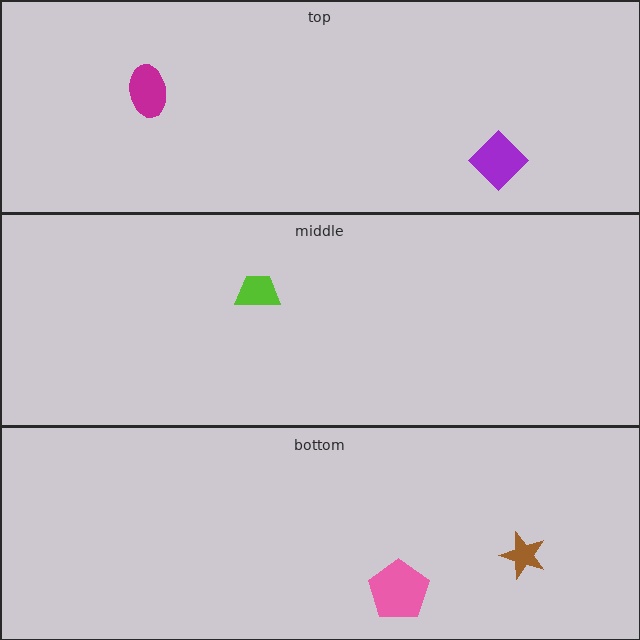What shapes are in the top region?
The magenta ellipse, the purple diamond.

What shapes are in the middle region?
The lime trapezoid.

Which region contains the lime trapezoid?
The middle region.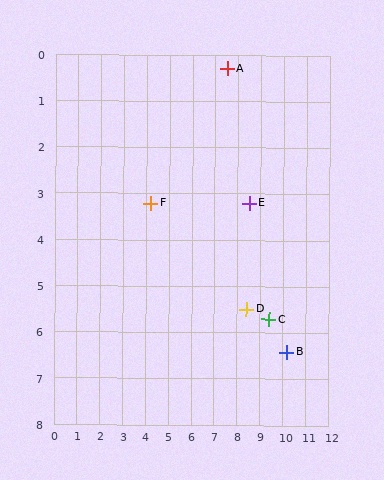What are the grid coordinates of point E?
Point E is at approximately (8.5, 3.2).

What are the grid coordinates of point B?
Point B is at approximately (10.2, 6.4).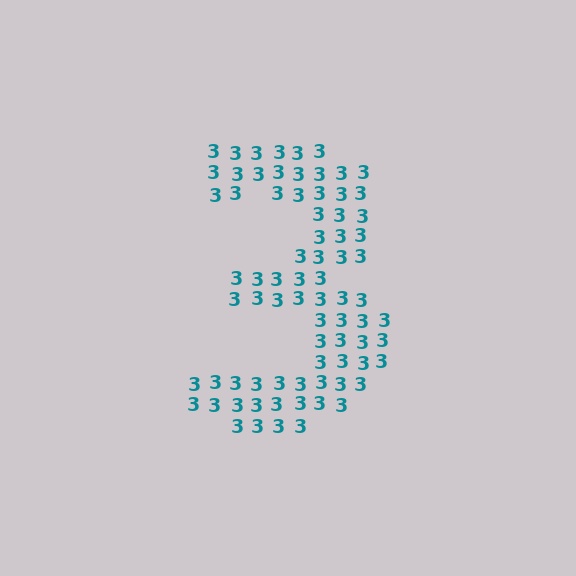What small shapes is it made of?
It is made of small digit 3's.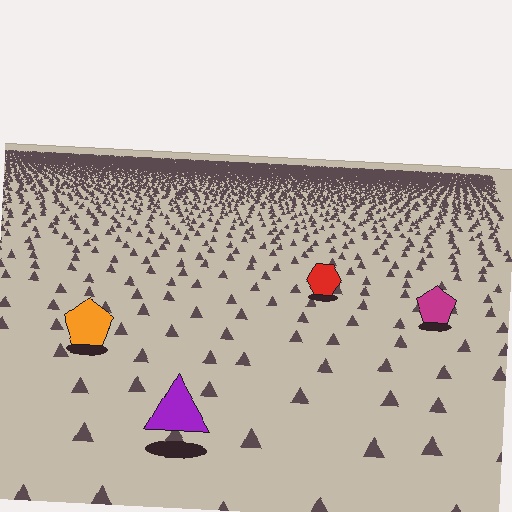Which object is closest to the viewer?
The purple triangle is closest. The texture marks near it are larger and more spread out.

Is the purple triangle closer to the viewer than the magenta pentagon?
Yes. The purple triangle is closer — you can tell from the texture gradient: the ground texture is coarser near it.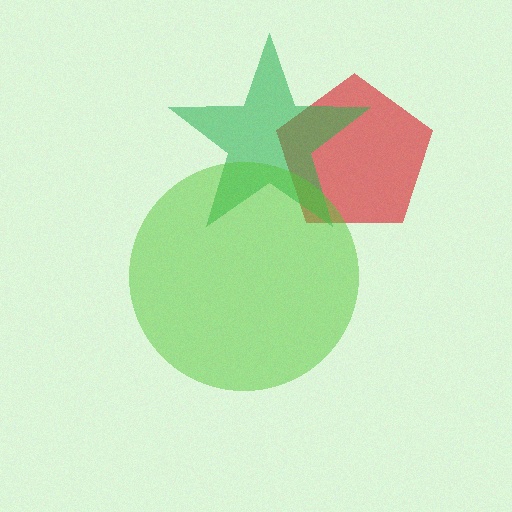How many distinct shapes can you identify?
There are 3 distinct shapes: a red pentagon, a green star, a lime circle.